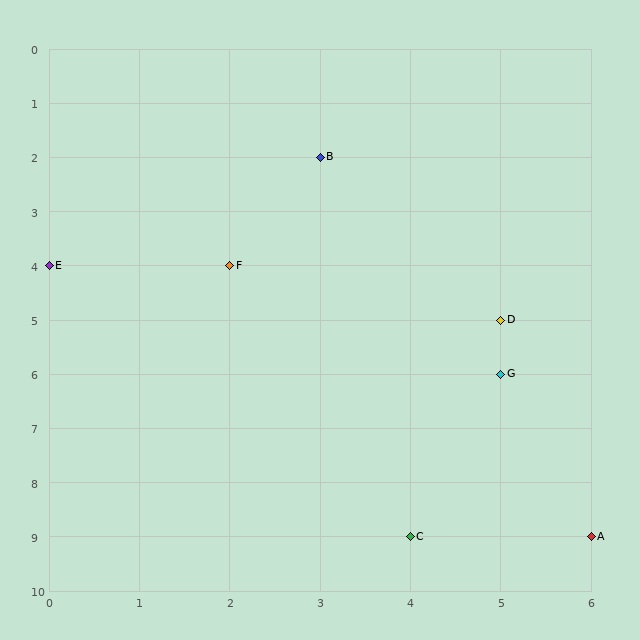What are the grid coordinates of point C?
Point C is at grid coordinates (4, 9).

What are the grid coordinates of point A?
Point A is at grid coordinates (6, 9).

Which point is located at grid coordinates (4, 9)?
Point C is at (4, 9).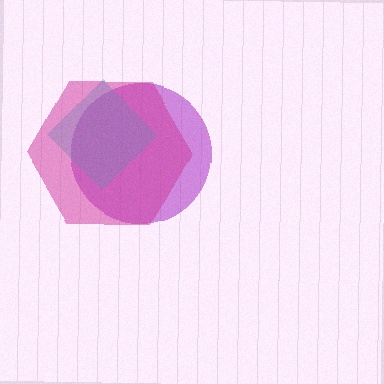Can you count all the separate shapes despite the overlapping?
Yes, there are 3 separate shapes.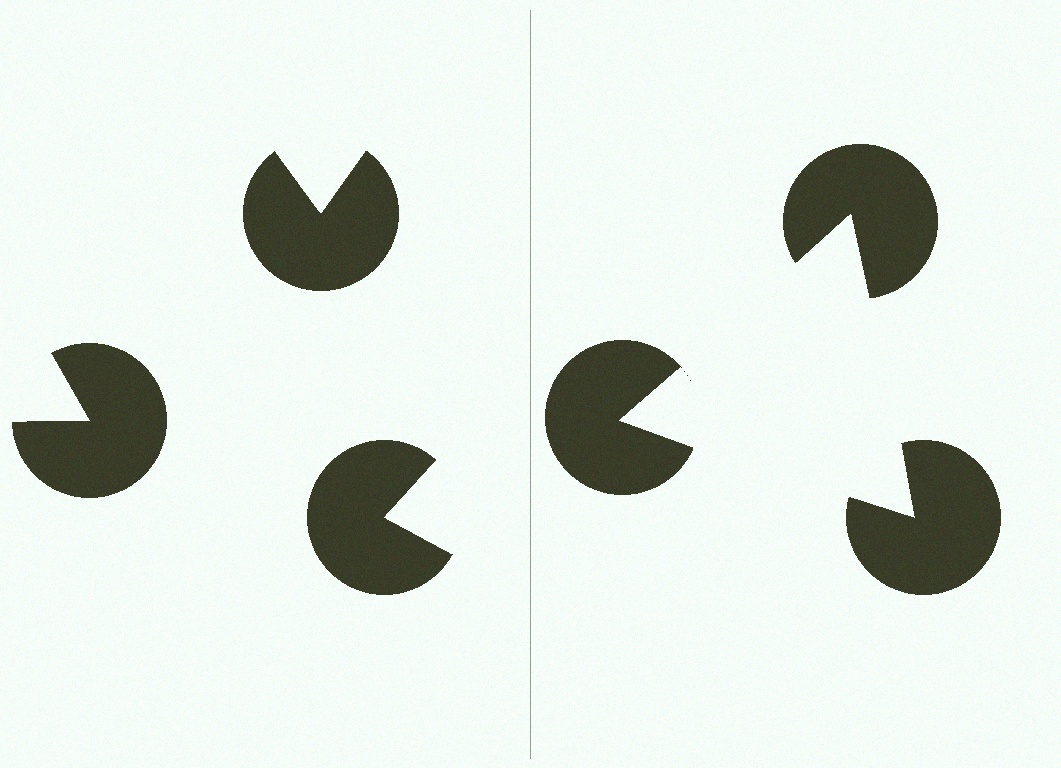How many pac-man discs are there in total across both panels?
6 — 3 on each side.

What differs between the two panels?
The pac-man discs are positioned identically on both sides; only the wedge orientations differ. On the right they align to a triangle; on the left they are misaligned.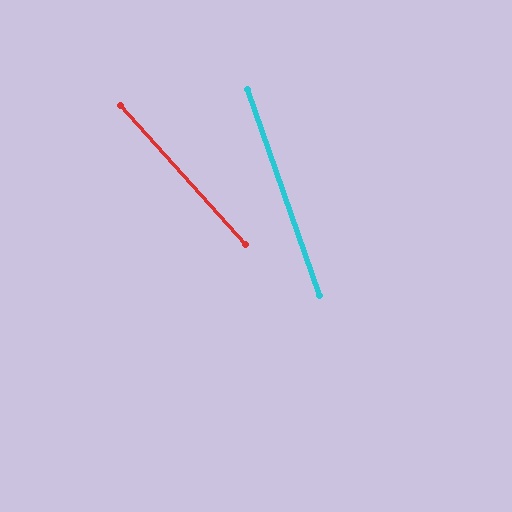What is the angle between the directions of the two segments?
Approximately 23 degrees.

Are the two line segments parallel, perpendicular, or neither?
Neither parallel nor perpendicular — they differ by about 23°.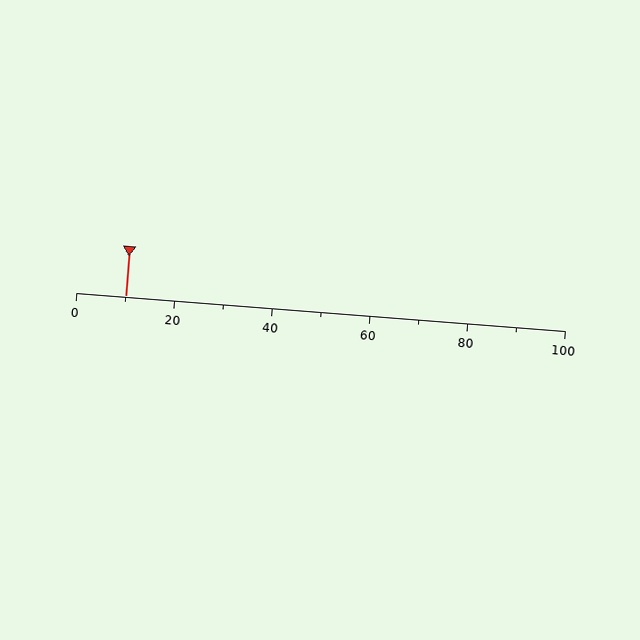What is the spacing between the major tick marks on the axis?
The major ticks are spaced 20 apart.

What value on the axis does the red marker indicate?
The marker indicates approximately 10.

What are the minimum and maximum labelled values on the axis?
The axis runs from 0 to 100.